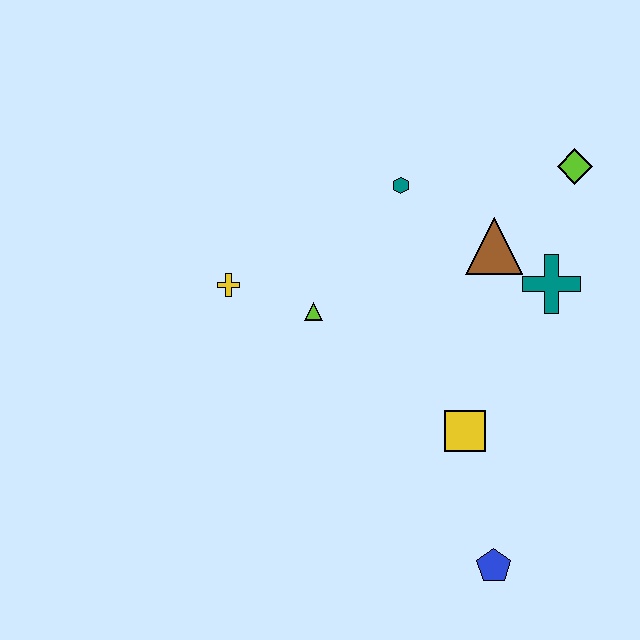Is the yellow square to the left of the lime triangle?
No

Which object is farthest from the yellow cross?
The blue pentagon is farthest from the yellow cross.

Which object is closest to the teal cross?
The brown triangle is closest to the teal cross.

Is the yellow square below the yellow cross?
Yes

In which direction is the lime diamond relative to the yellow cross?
The lime diamond is to the right of the yellow cross.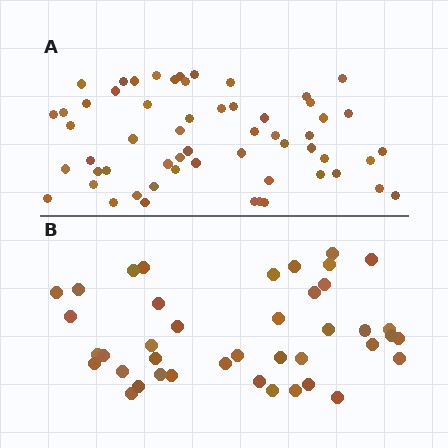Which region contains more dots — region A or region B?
Region A (the top region) has more dots.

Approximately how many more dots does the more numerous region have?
Region A has approximately 15 more dots than region B.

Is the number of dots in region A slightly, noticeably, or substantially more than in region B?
Region A has noticeably more, but not dramatically so. The ratio is roughly 1.4 to 1.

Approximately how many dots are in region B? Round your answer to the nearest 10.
About 40 dots. (The exact count is 41, which rounds to 40.)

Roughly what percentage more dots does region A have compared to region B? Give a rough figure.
About 40% more.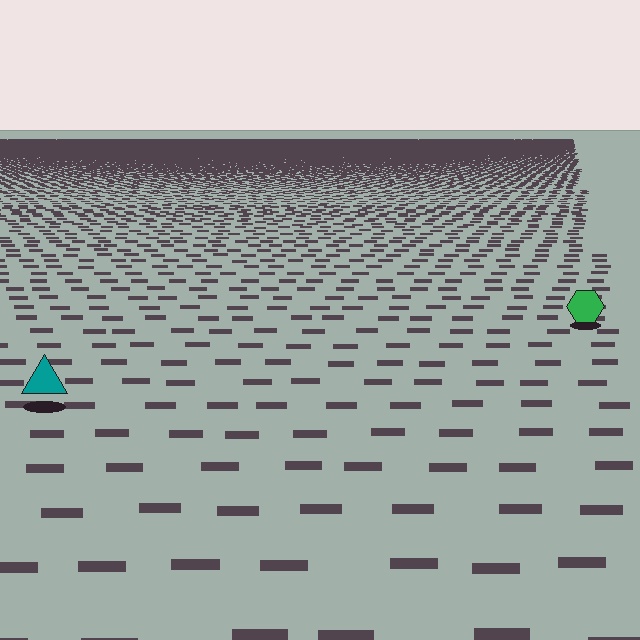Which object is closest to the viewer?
The teal triangle is closest. The texture marks near it are larger and more spread out.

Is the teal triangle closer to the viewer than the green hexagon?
Yes. The teal triangle is closer — you can tell from the texture gradient: the ground texture is coarser near it.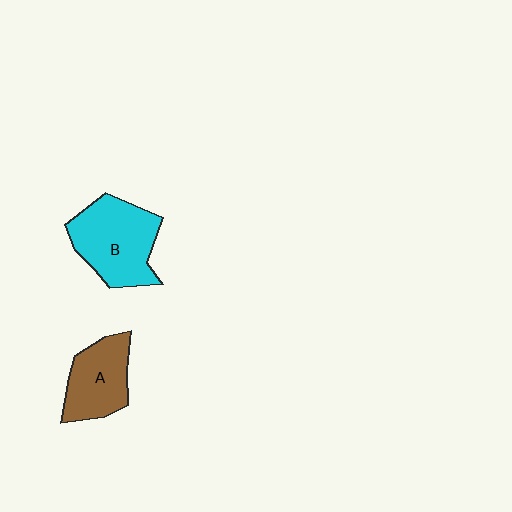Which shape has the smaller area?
Shape A (brown).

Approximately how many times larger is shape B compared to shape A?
Approximately 1.4 times.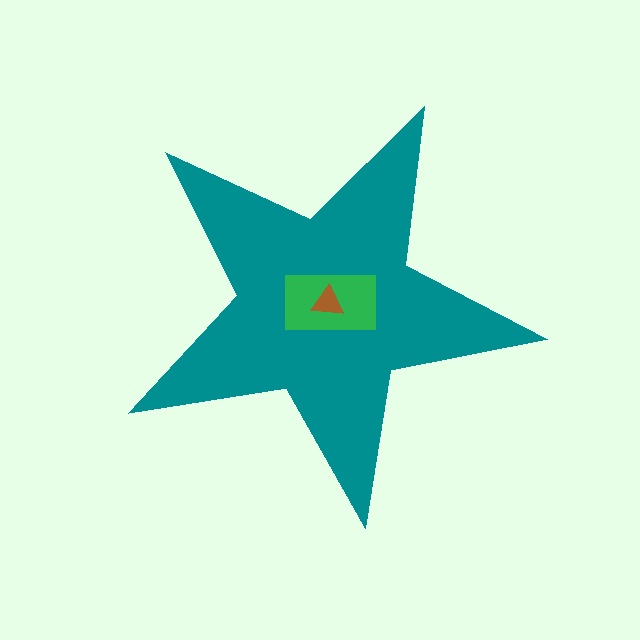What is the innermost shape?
The brown triangle.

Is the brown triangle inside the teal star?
Yes.